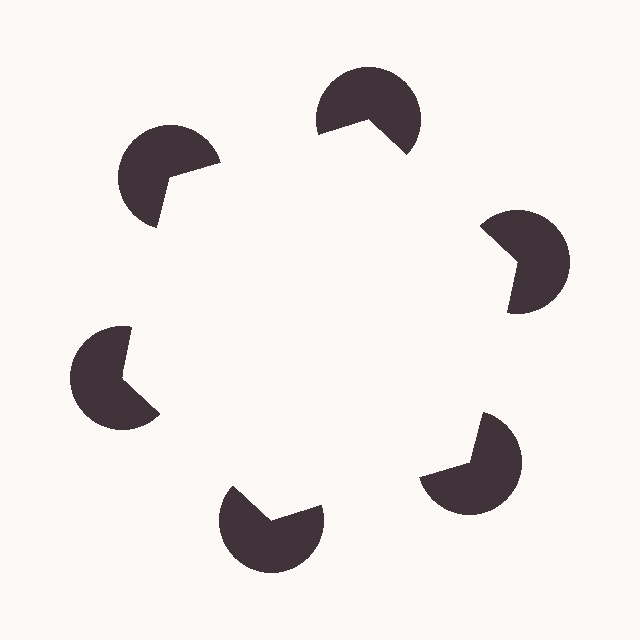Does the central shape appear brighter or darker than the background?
It typically appears slightly brighter than the background, even though no actual brightness change is drawn.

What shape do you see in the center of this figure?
An illusory hexagon — its edges are inferred from the aligned wedge cuts in the pac-man discs, not physically drawn.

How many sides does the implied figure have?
6 sides.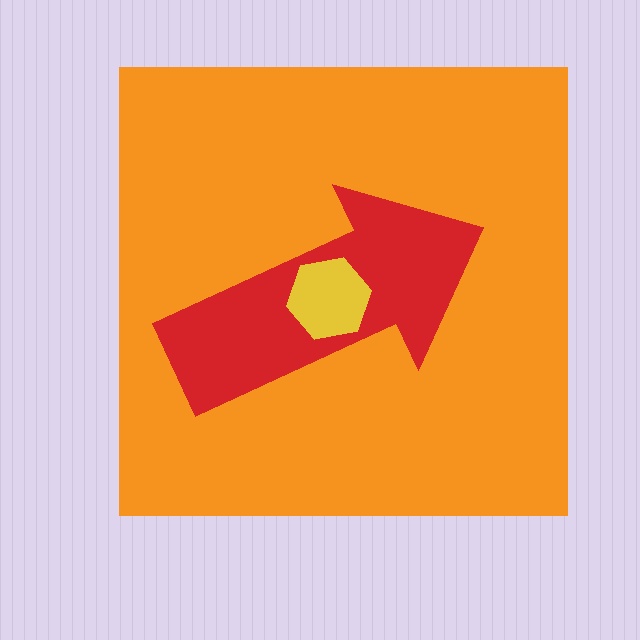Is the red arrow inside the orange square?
Yes.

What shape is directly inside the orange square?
The red arrow.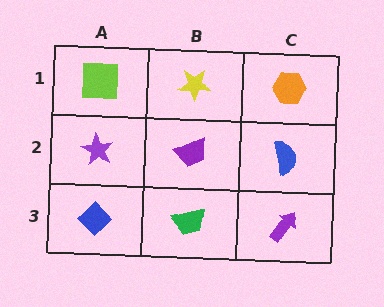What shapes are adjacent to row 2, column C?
An orange hexagon (row 1, column C), a purple arrow (row 3, column C), a purple trapezoid (row 2, column B).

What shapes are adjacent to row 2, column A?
A lime square (row 1, column A), a blue diamond (row 3, column A), a purple trapezoid (row 2, column B).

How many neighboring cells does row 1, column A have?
2.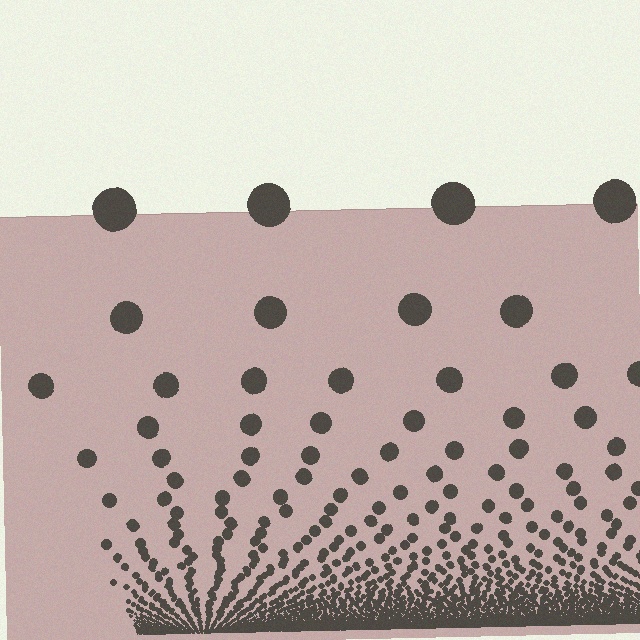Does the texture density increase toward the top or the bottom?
Density increases toward the bottom.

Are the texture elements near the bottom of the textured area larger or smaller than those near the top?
Smaller. The gradient is inverted — elements near the bottom are smaller and denser.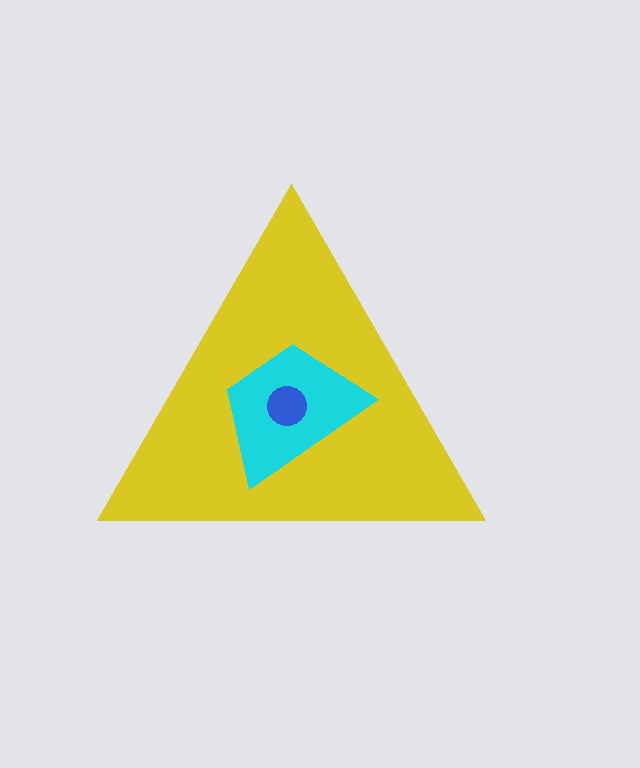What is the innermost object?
The blue circle.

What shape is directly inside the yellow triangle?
The cyan trapezoid.